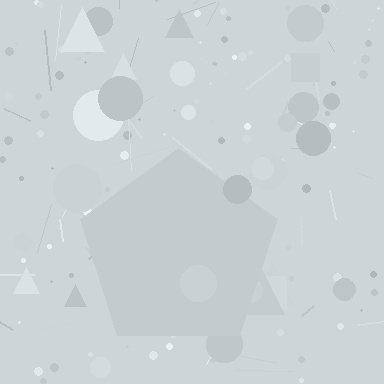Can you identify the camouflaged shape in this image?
The camouflaged shape is a pentagon.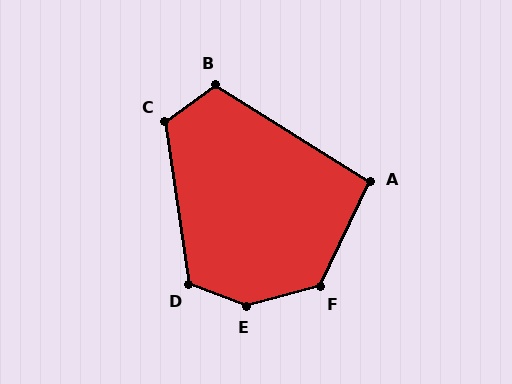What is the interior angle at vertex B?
Approximately 111 degrees (obtuse).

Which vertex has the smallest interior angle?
A, at approximately 97 degrees.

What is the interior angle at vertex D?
Approximately 119 degrees (obtuse).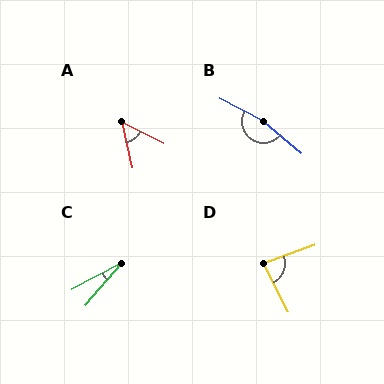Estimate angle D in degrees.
Approximately 82 degrees.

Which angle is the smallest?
C, at approximately 21 degrees.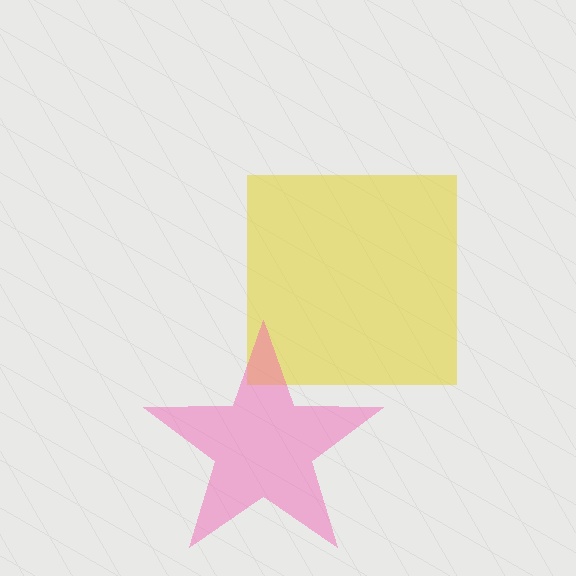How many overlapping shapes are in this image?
There are 2 overlapping shapes in the image.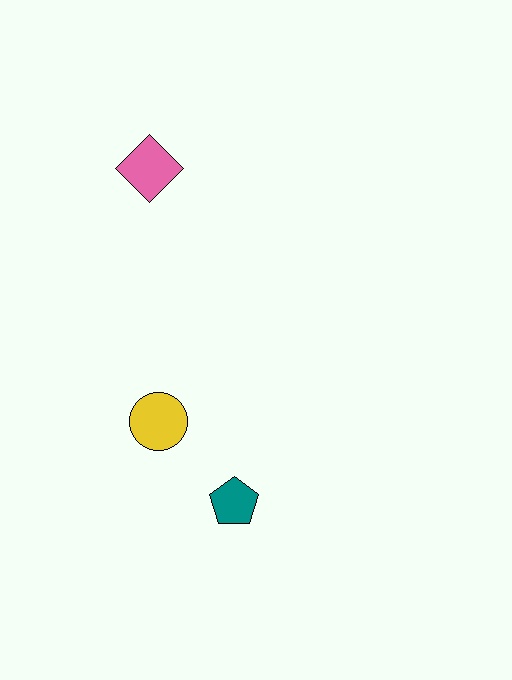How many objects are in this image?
There are 3 objects.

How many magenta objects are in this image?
There are no magenta objects.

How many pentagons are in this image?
There is 1 pentagon.